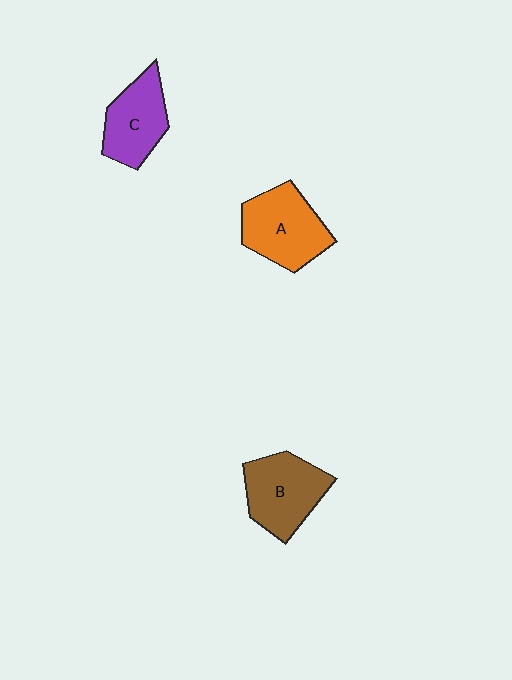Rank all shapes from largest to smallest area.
From largest to smallest: A (orange), B (brown), C (purple).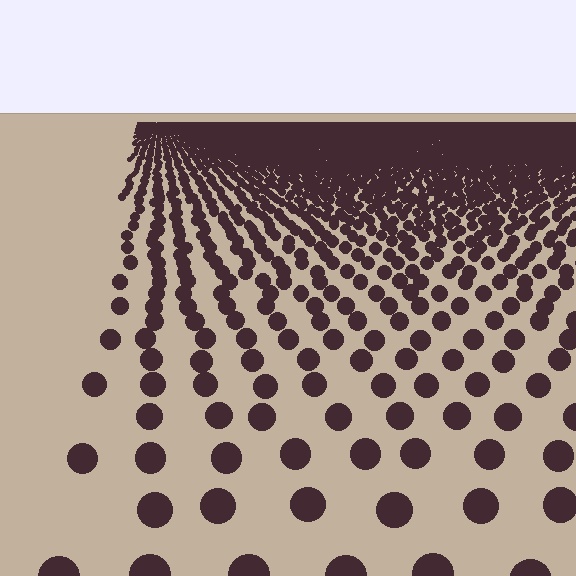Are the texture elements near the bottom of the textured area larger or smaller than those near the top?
Larger. Near the bottom, elements are closer to the viewer and appear at a bigger on-screen size.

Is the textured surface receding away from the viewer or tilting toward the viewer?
The surface is receding away from the viewer. Texture elements get smaller and denser toward the top.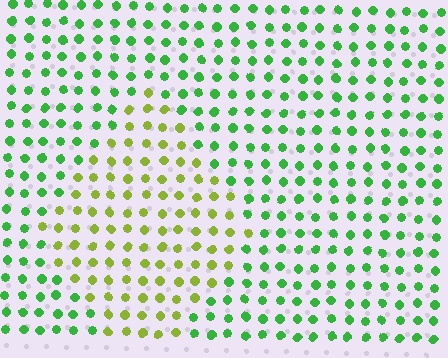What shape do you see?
I see a diamond.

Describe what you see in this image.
The image is filled with small green elements in a uniform arrangement. A diamond-shaped region is visible where the elements are tinted to a slightly different hue, forming a subtle color boundary.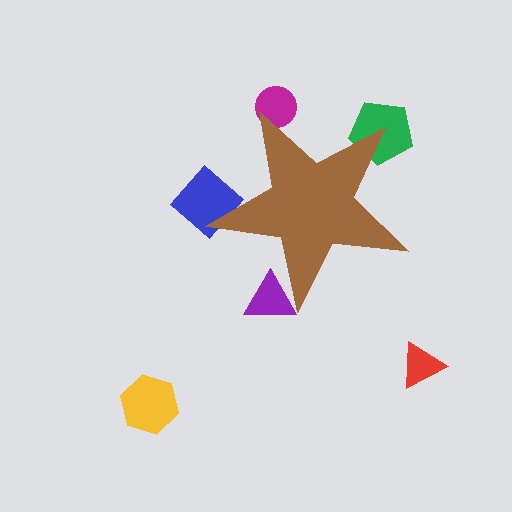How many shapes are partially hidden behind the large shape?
4 shapes are partially hidden.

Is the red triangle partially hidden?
No, the red triangle is fully visible.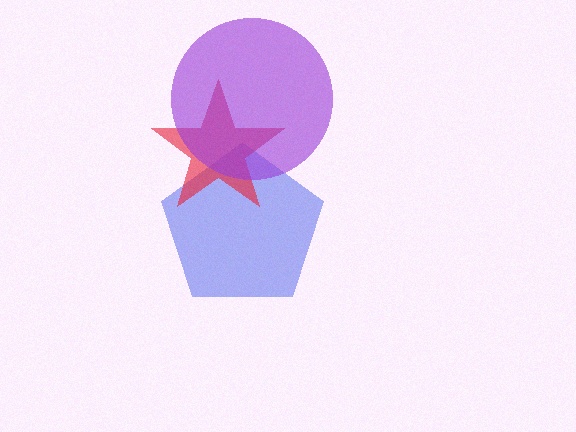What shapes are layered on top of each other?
The layered shapes are: a blue pentagon, a red star, a purple circle.